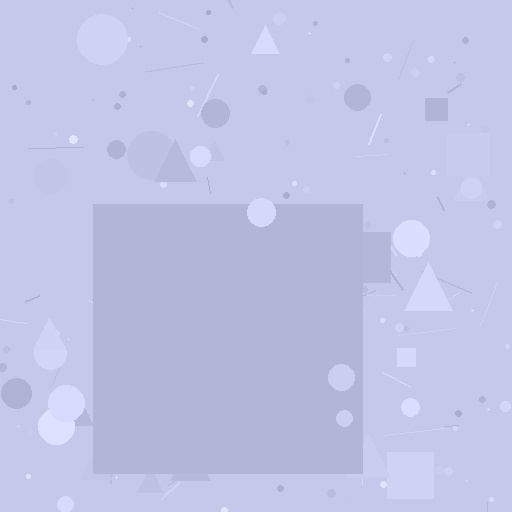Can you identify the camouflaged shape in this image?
The camouflaged shape is a square.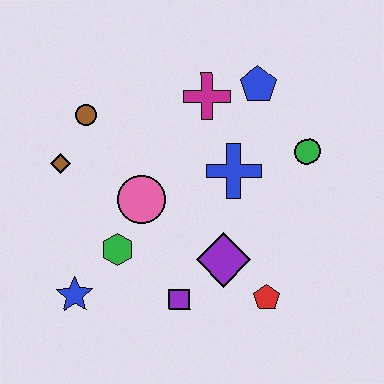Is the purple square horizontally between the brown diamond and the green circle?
Yes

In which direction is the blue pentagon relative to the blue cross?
The blue pentagon is above the blue cross.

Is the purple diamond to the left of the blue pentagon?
Yes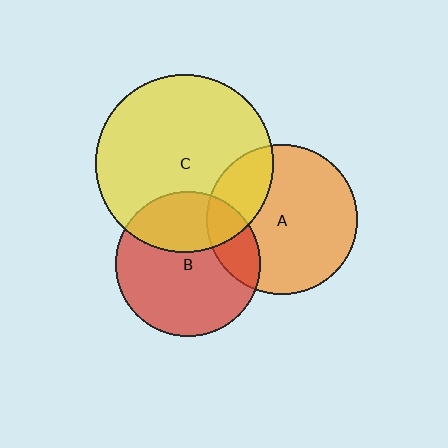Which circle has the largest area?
Circle C (yellow).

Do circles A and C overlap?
Yes.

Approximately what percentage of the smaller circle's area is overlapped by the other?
Approximately 25%.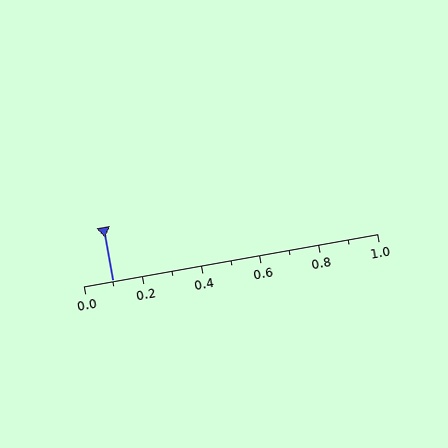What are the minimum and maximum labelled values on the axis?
The axis runs from 0.0 to 1.0.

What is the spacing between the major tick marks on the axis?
The major ticks are spaced 0.2 apart.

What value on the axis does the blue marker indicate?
The marker indicates approximately 0.1.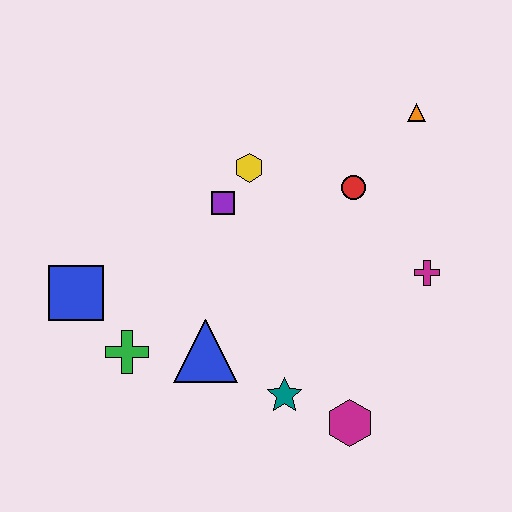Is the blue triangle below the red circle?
Yes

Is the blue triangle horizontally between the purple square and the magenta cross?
No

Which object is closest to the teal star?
The magenta hexagon is closest to the teal star.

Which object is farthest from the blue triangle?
The orange triangle is farthest from the blue triangle.